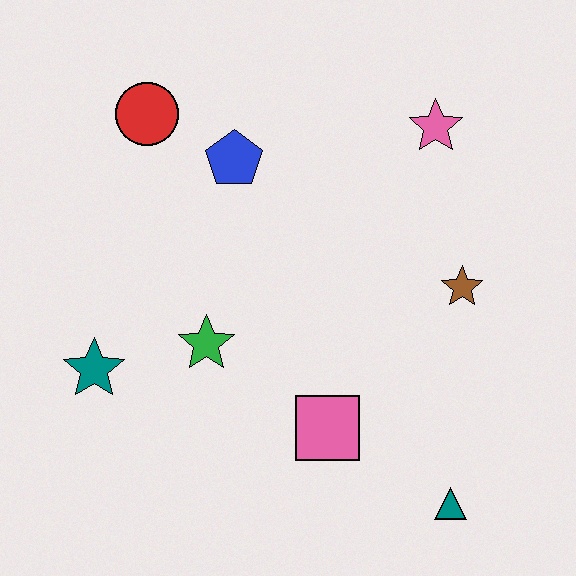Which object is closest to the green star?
The teal star is closest to the green star.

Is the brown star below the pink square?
No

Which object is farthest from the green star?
The pink star is farthest from the green star.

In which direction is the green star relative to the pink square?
The green star is to the left of the pink square.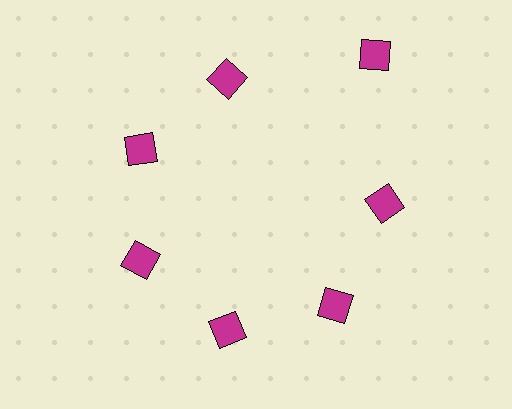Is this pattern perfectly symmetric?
No. The 7 magenta diamonds are arranged in a ring, but one element near the 1 o'clock position is pushed outward from the center, breaking the 7-fold rotational symmetry.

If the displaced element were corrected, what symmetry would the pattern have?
It would have 7-fold rotational symmetry — the pattern would map onto itself every 51 degrees.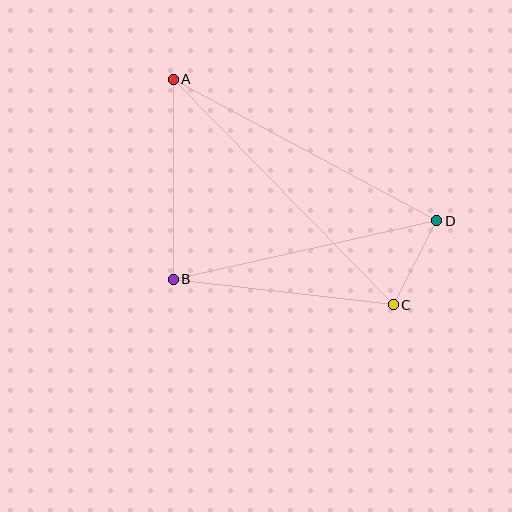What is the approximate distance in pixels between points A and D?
The distance between A and D is approximately 299 pixels.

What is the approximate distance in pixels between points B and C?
The distance between B and C is approximately 222 pixels.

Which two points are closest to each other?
Points C and D are closest to each other.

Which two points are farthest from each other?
Points A and C are farthest from each other.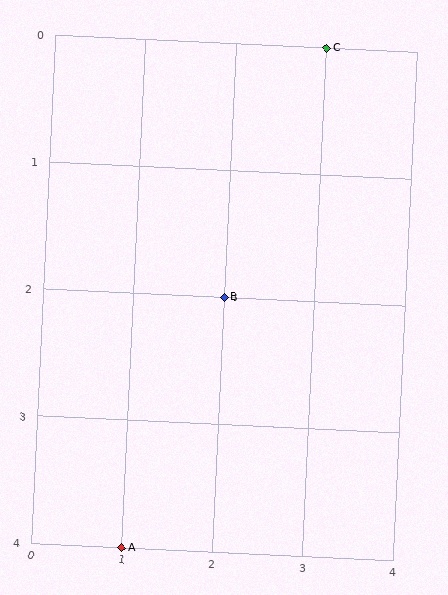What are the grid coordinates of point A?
Point A is at grid coordinates (1, 4).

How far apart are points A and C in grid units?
Points A and C are 2 columns and 4 rows apart (about 4.5 grid units diagonally).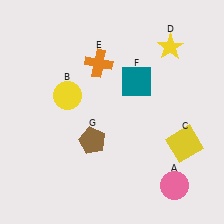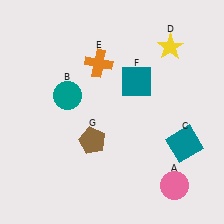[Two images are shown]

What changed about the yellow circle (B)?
In Image 1, B is yellow. In Image 2, it changed to teal.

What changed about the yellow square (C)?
In Image 1, C is yellow. In Image 2, it changed to teal.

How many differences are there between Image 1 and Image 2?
There are 2 differences between the two images.